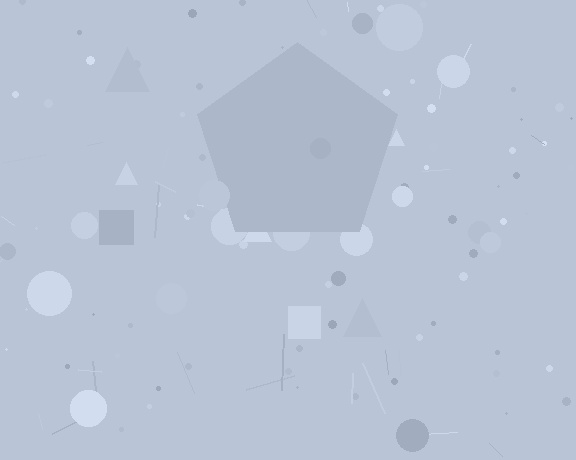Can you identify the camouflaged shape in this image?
The camouflaged shape is a pentagon.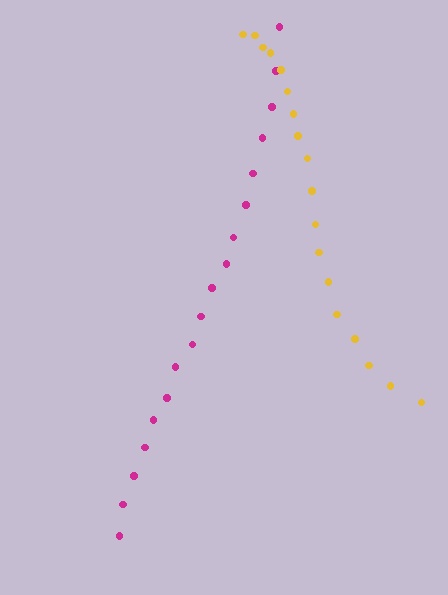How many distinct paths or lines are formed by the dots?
There are 2 distinct paths.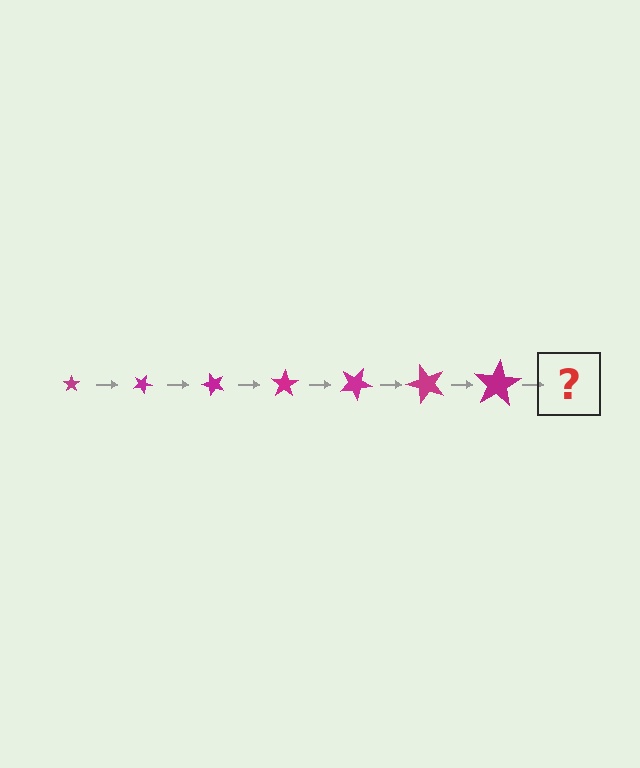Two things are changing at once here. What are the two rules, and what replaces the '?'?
The two rules are that the star grows larger each step and it rotates 25 degrees each step. The '?' should be a star, larger than the previous one and rotated 175 degrees from the start.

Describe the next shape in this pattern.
It should be a star, larger than the previous one and rotated 175 degrees from the start.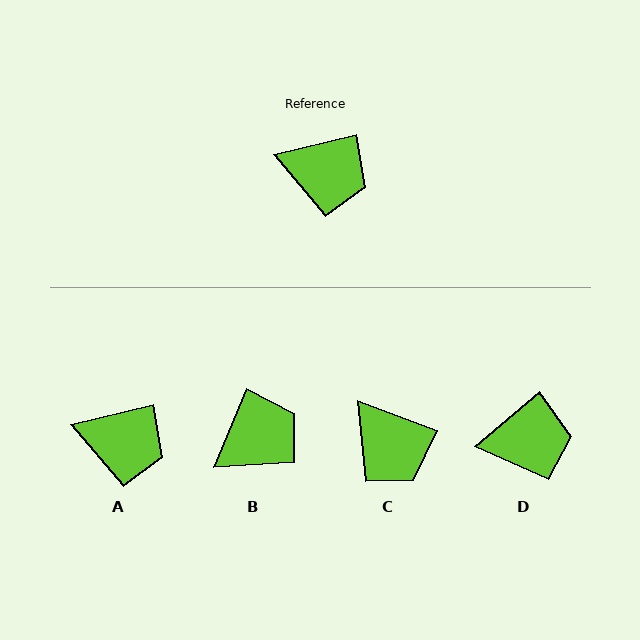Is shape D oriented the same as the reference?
No, it is off by about 26 degrees.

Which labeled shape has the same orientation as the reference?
A.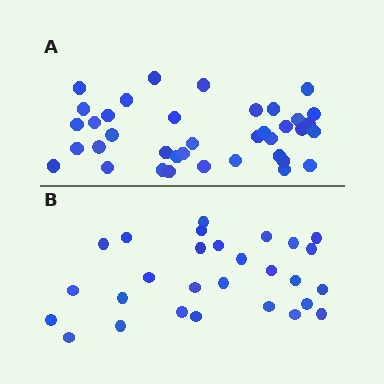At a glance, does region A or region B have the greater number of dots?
Region A (the top region) has more dots.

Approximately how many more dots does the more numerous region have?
Region A has roughly 10 or so more dots than region B.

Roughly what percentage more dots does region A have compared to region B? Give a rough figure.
About 35% more.